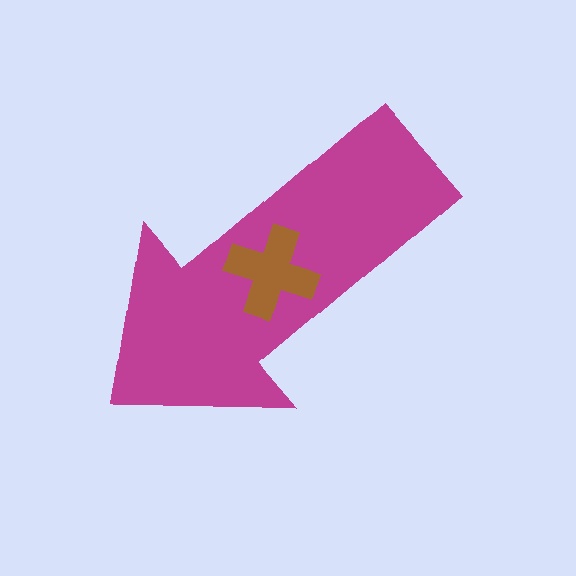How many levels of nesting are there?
2.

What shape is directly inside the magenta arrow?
The brown cross.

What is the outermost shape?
The magenta arrow.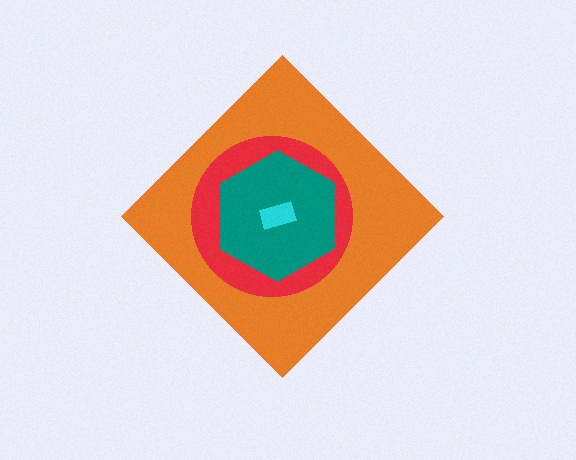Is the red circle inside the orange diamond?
Yes.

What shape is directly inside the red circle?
The teal hexagon.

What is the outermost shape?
The orange diamond.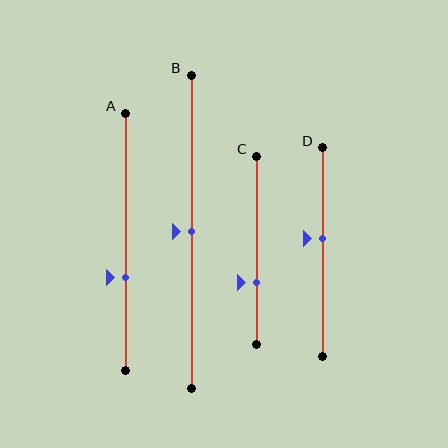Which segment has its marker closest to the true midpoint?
Segment B has its marker closest to the true midpoint.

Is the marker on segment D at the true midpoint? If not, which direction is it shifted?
No, the marker on segment D is shifted upward by about 6% of the segment length.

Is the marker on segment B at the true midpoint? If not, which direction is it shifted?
Yes, the marker on segment B is at the true midpoint.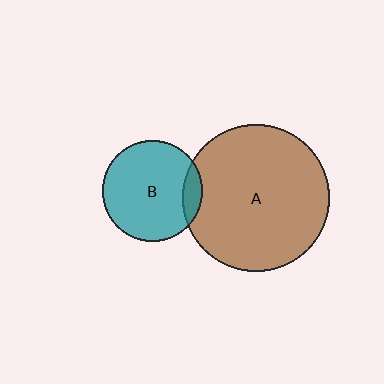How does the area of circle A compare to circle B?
Approximately 2.2 times.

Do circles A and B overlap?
Yes.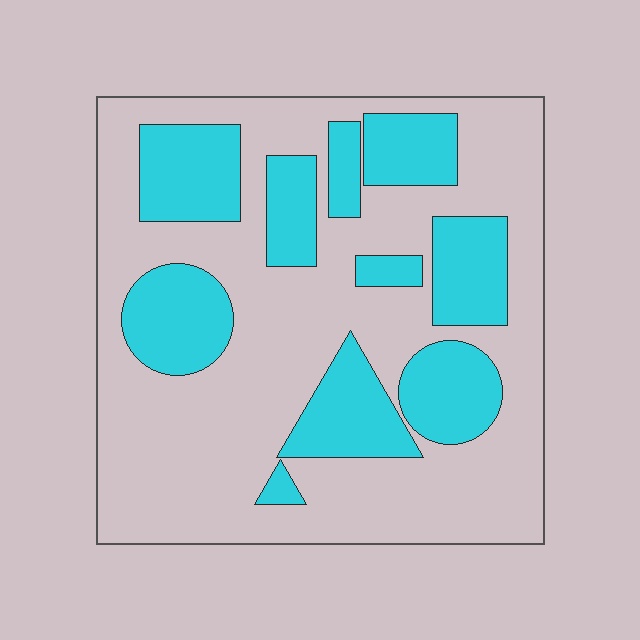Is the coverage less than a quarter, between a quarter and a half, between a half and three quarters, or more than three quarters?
Between a quarter and a half.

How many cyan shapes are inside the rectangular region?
10.